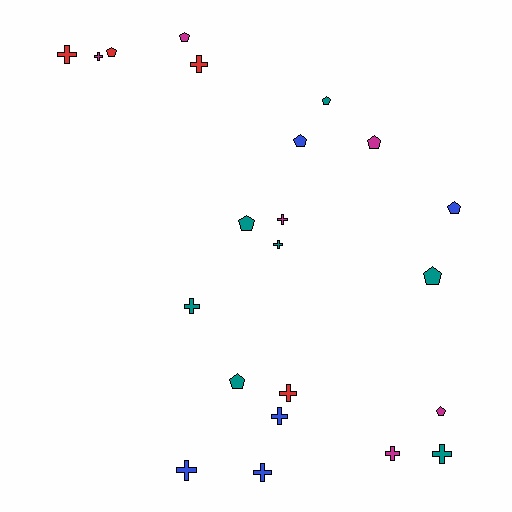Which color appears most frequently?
Teal, with 7 objects.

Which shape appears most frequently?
Cross, with 12 objects.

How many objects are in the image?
There are 22 objects.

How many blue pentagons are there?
There are 2 blue pentagons.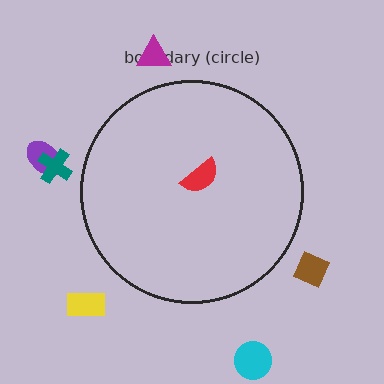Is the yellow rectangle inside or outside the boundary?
Outside.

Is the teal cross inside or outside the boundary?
Outside.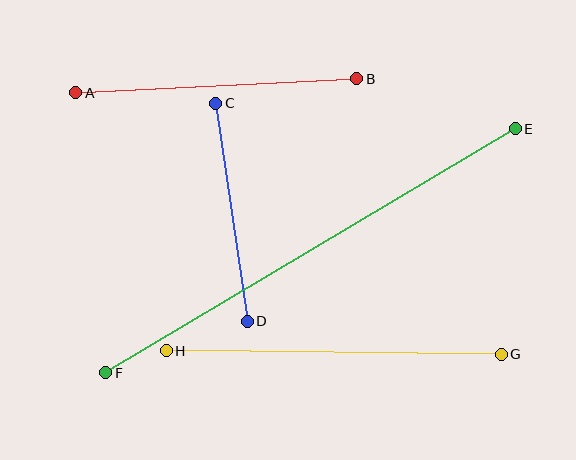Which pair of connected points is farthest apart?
Points E and F are farthest apart.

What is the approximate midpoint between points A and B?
The midpoint is at approximately (216, 86) pixels.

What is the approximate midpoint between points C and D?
The midpoint is at approximately (232, 212) pixels.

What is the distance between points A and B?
The distance is approximately 282 pixels.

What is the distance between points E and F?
The distance is approximately 477 pixels.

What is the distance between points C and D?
The distance is approximately 220 pixels.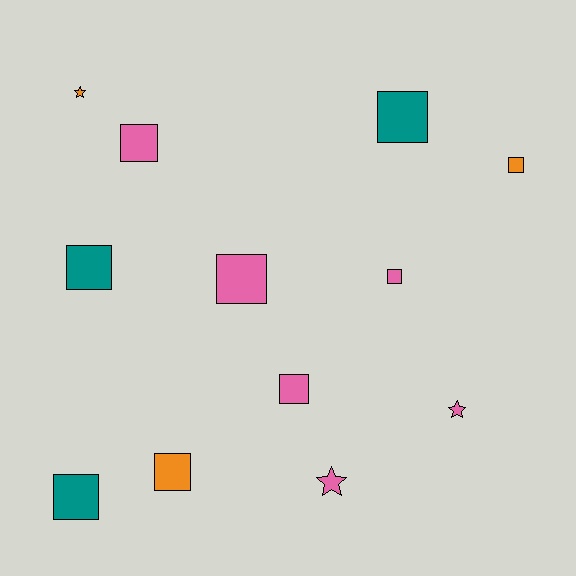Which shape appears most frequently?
Square, with 9 objects.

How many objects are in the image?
There are 12 objects.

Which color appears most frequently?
Pink, with 6 objects.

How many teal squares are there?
There are 3 teal squares.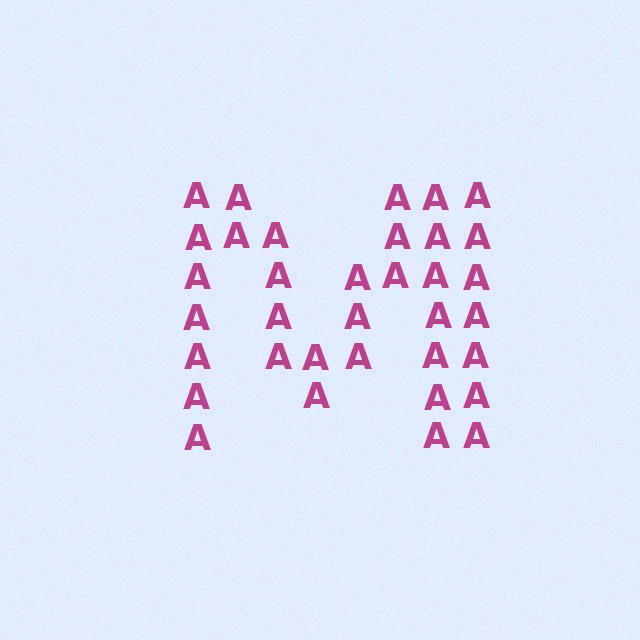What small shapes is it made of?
It is made of small letter A's.